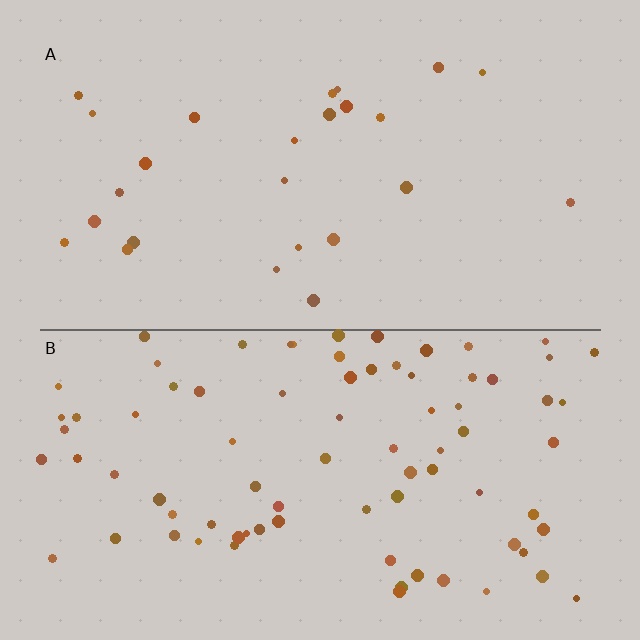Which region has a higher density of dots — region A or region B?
B (the bottom).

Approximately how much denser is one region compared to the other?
Approximately 3.2× — region B over region A.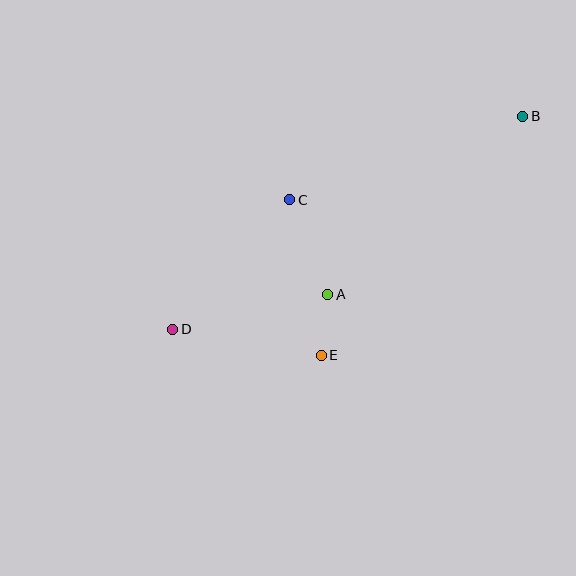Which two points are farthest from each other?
Points B and D are farthest from each other.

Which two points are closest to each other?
Points A and E are closest to each other.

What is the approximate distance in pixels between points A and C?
The distance between A and C is approximately 102 pixels.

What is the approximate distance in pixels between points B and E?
The distance between B and E is approximately 313 pixels.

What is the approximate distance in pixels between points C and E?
The distance between C and E is approximately 158 pixels.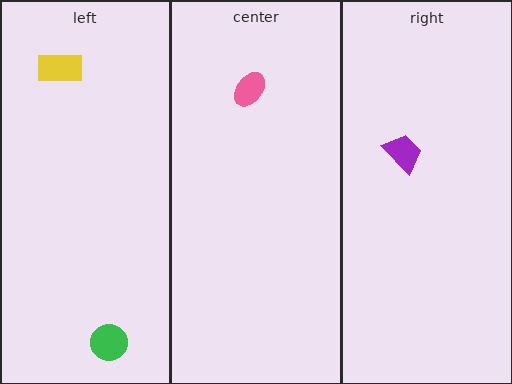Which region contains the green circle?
The left region.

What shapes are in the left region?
The yellow rectangle, the green circle.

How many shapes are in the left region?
2.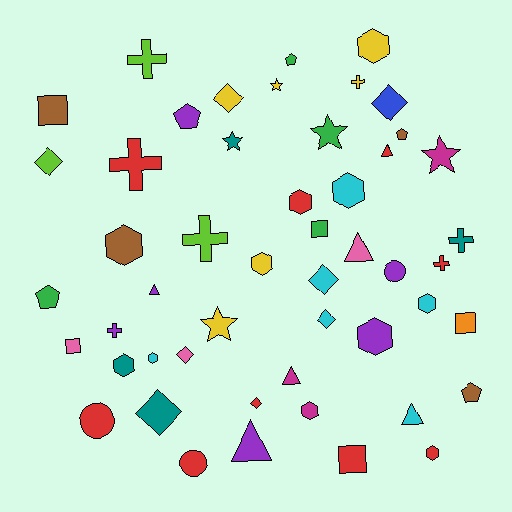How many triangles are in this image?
There are 6 triangles.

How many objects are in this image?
There are 50 objects.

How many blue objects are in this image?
There is 1 blue object.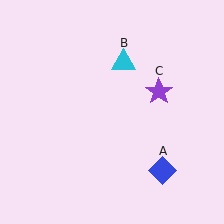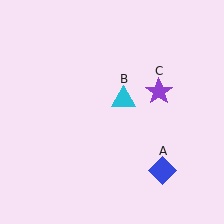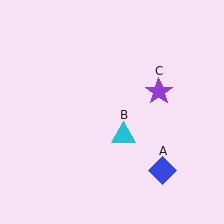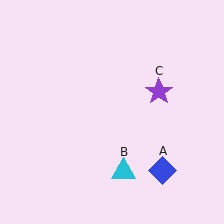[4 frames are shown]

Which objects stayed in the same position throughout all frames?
Blue diamond (object A) and purple star (object C) remained stationary.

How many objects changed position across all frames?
1 object changed position: cyan triangle (object B).